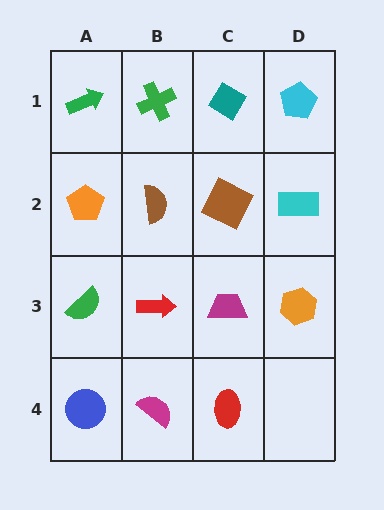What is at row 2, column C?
A brown square.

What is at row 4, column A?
A blue circle.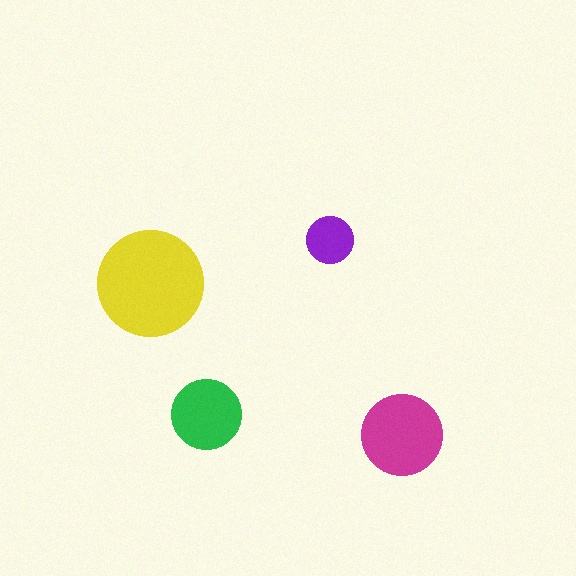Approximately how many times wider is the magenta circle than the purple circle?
About 1.5 times wider.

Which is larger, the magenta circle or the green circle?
The magenta one.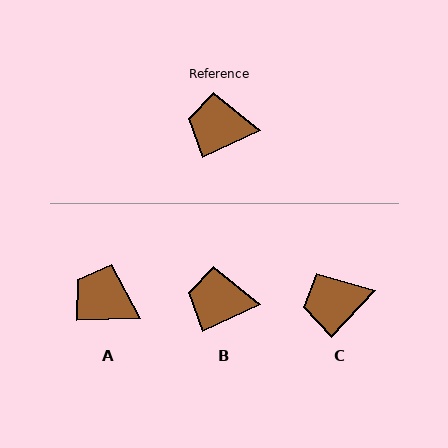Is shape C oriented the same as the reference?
No, it is off by about 23 degrees.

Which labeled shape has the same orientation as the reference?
B.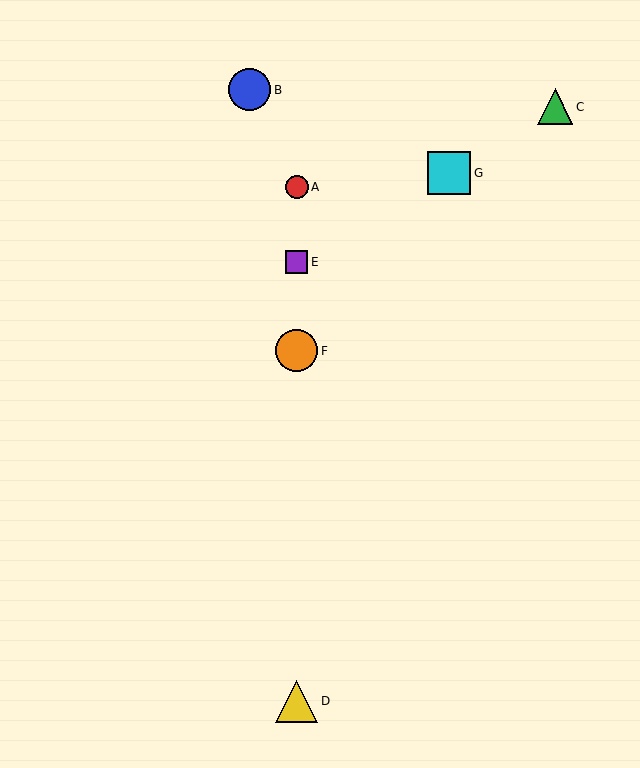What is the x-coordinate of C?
Object C is at x≈555.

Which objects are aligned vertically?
Objects A, D, E, F are aligned vertically.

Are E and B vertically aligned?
No, E is at x≈297 and B is at x≈250.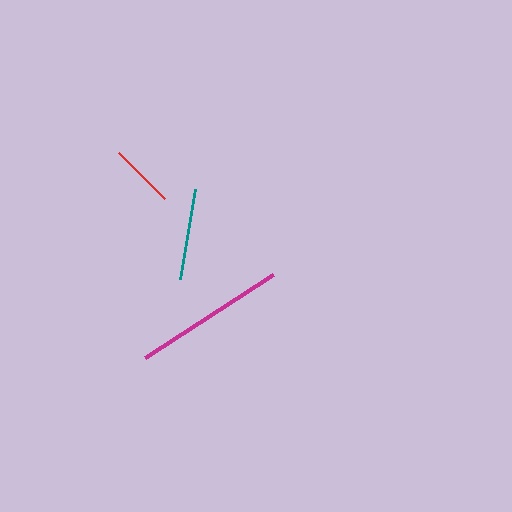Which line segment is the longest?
The magenta line is the longest at approximately 152 pixels.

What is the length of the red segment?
The red segment is approximately 65 pixels long.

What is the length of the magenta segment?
The magenta segment is approximately 152 pixels long.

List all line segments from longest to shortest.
From longest to shortest: magenta, teal, red.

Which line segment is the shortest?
The red line is the shortest at approximately 65 pixels.